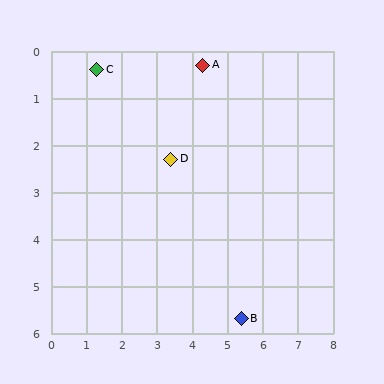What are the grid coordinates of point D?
Point D is at approximately (3.4, 2.3).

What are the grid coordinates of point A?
Point A is at approximately (4.3, 0.3).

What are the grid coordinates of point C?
Point C is at approximately (1.3, 0.4).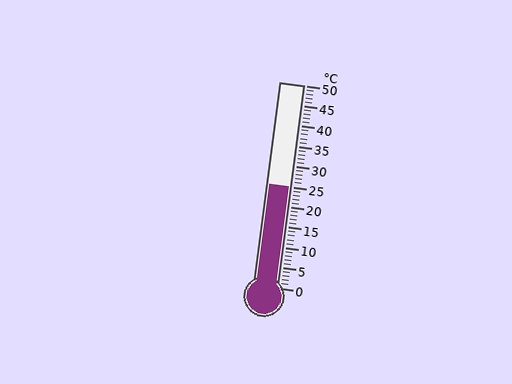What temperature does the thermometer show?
The thermometer shows approximately 25°C.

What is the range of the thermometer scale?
The thermometer scale ranges from 0°C to 50°C.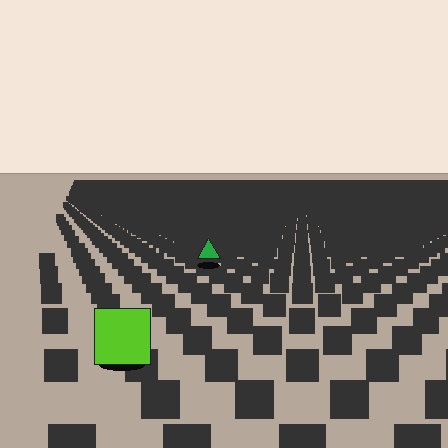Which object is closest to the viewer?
The lime square is closest. The texture marks near it are larger and more spread out.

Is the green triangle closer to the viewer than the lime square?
No. The lime square is closer — you can tell from the texture gradient: the ground texture is coarser near it.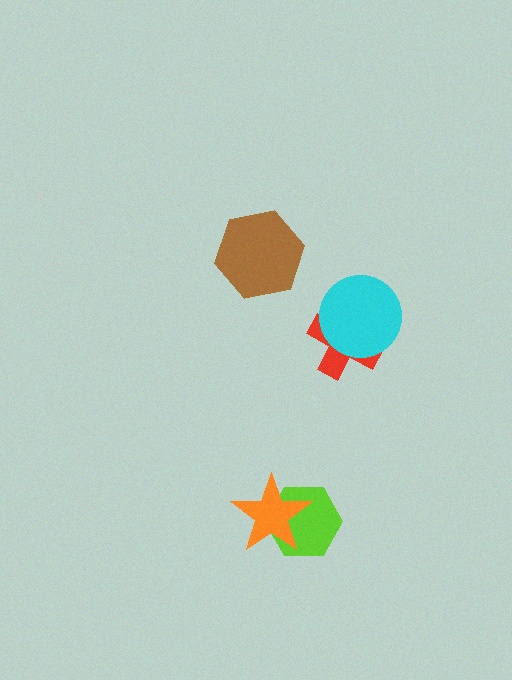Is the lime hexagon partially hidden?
Yes, it is partially covered by another shape.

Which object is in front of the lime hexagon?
The orange star is in front of the lime hexagon.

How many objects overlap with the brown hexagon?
0 objects overlap with the brown hexagon.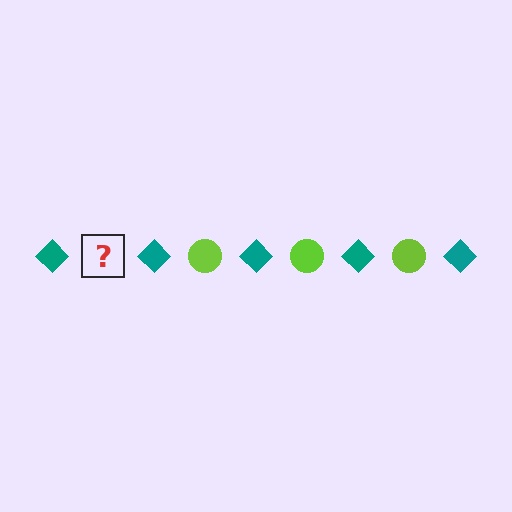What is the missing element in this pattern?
The missing element is a lime circle.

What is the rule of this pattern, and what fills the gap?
The rule is that the pattern alternates between teal diamond and lime circle. The gap should be filled with a lime circle.